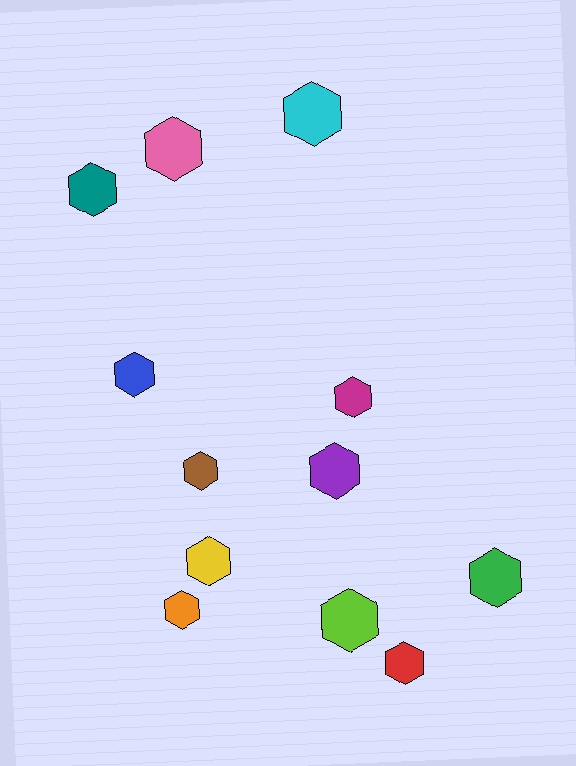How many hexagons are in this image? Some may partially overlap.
There are 12 hexagons.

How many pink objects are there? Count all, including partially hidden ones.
There is 1 pink object.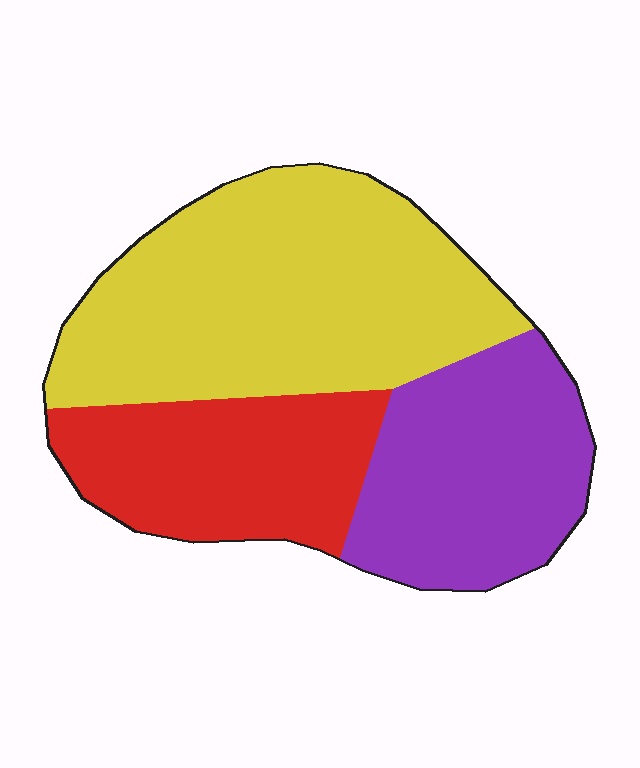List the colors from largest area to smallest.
From largest to smallest: yellow, purple, red.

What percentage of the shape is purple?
Purple takes up about one quarter (1/4) of the shape.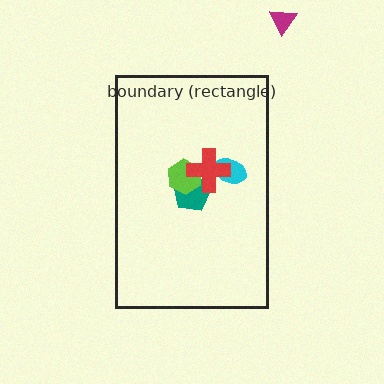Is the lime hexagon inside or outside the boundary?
Inside.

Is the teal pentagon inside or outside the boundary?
Inside.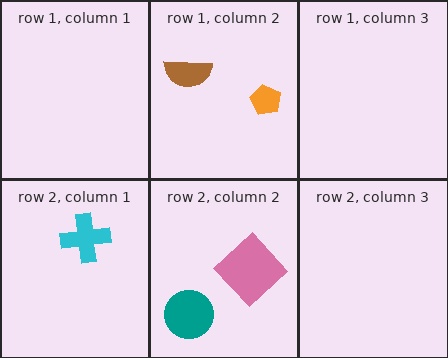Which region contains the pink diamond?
The row 2, column 2 region.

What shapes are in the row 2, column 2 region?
The teal circle, the pink diamond.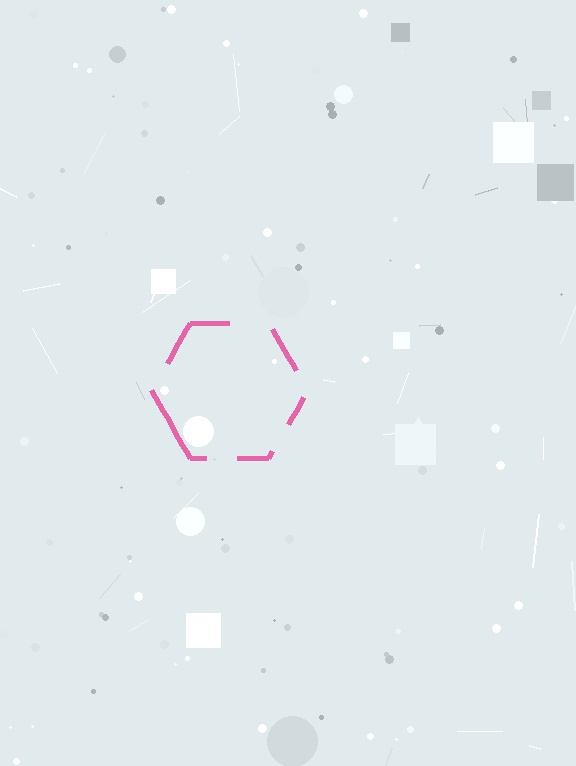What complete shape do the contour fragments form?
The contour fragments form a hexagon.